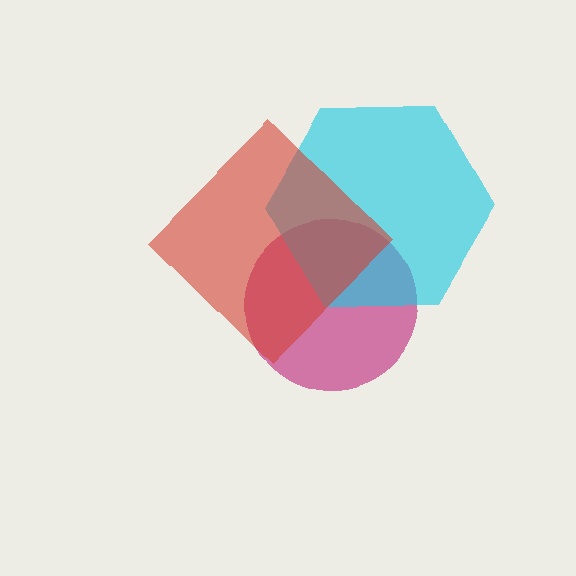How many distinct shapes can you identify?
There are 3 distinct shapes: a magenta circle, a cyan hexagon, a red diamond.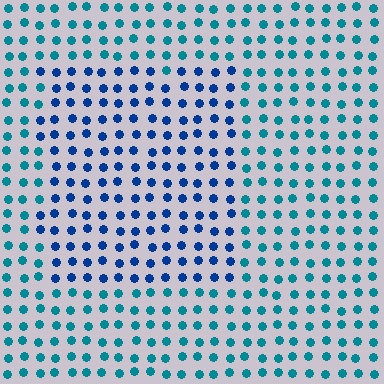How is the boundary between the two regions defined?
The boundary is defined purely by a slight shift in hue (about 32 degrees). Spacing, size, and orientation are identical on both sides.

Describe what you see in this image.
The image is filled with small teal elements in a uniform arrangement. A rectangle-shaped region is visible where the elements are tinted to a slightly different hue, forming a subtle color boundary.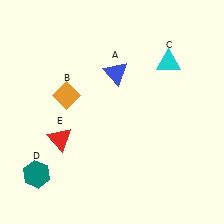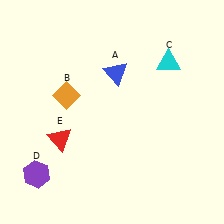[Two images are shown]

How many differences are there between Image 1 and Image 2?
There is 1 difference between the two images.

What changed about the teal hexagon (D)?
In Image 1, D is teal. In Image 2, it changed to purple.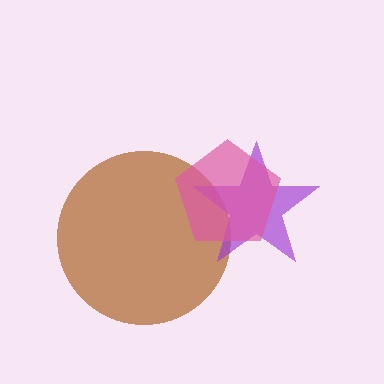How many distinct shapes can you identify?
There are 3 distinct shapes: a brown circle, a purple star, a pink pentagon.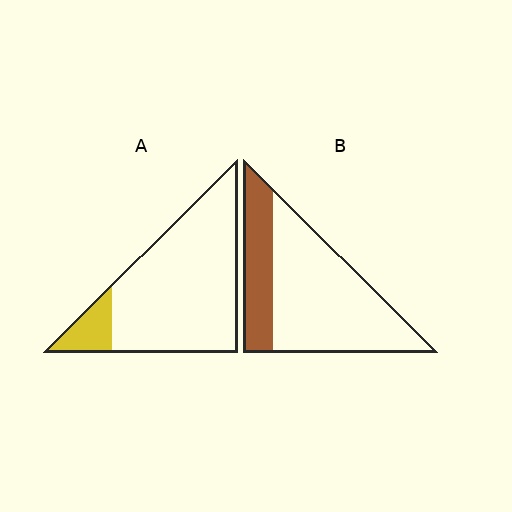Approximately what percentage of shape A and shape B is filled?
A is approximately 15% and B is approximately 30%.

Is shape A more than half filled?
No.